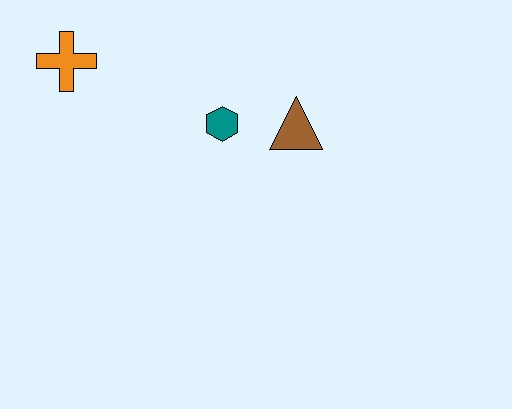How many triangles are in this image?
There is 1 triangle.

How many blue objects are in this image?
There are no blue objects.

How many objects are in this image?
There are 3 objects.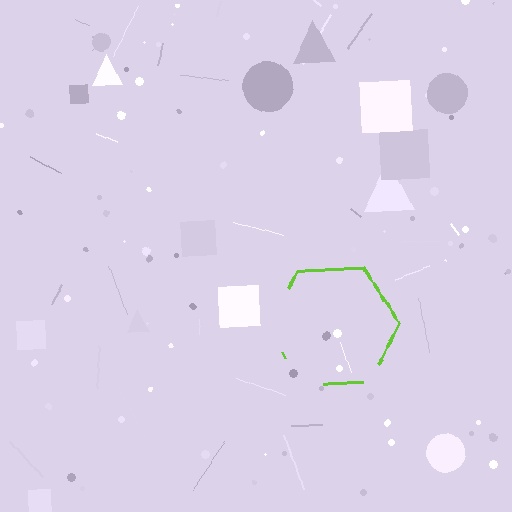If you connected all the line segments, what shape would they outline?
They would outline a hexagon.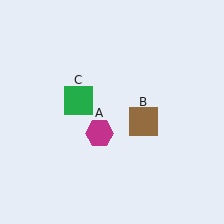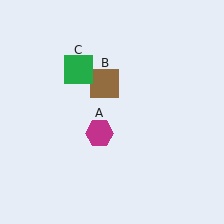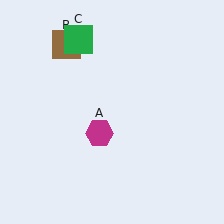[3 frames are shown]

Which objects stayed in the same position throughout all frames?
Magenta hexagon (object A) remained stationary.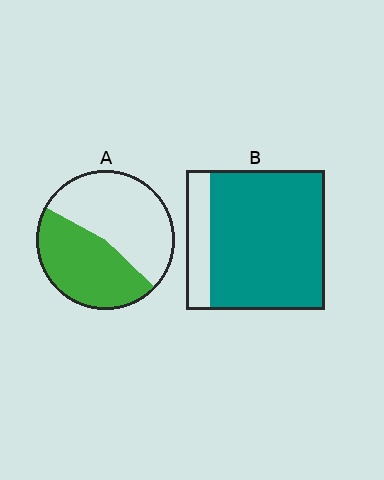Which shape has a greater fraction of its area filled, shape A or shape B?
Shape B.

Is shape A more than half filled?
No.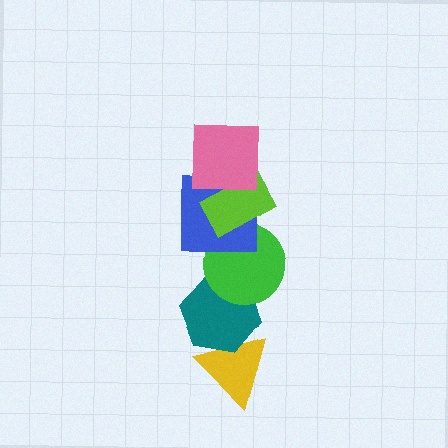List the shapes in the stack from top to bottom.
From top to bottom: the pink square, the lime rectangle, the blue square, the green circle, the teal hexagon, the yellow triangle.